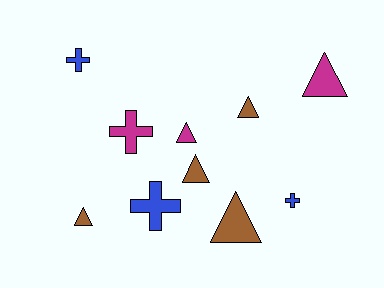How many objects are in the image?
There are 10 objects.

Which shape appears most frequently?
Triangle, with 6 objects.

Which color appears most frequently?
Brown, with 4 objects.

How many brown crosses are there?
There are no brown crosses.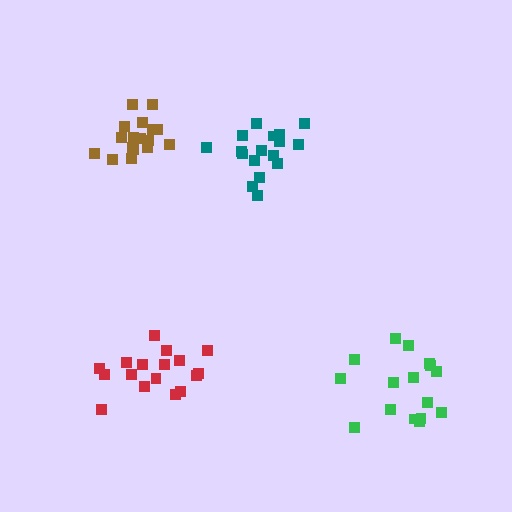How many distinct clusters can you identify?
There are 4 distinct clusters.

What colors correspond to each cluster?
The clusters are colored: red, teal, brown, green.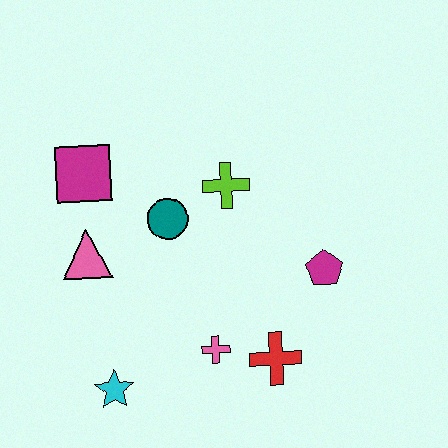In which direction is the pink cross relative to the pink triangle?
The pink cross is to the right of the pink triangle.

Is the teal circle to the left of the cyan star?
No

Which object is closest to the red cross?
The pink cross is closest to the red cross.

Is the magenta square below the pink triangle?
No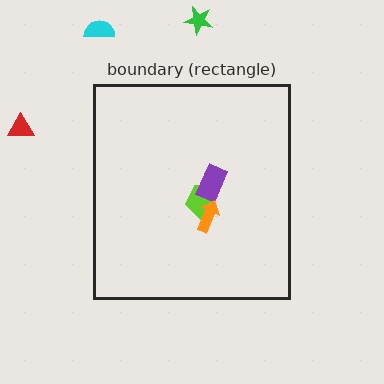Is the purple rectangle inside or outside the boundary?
Inside.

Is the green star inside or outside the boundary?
Outside.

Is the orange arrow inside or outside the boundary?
Inside.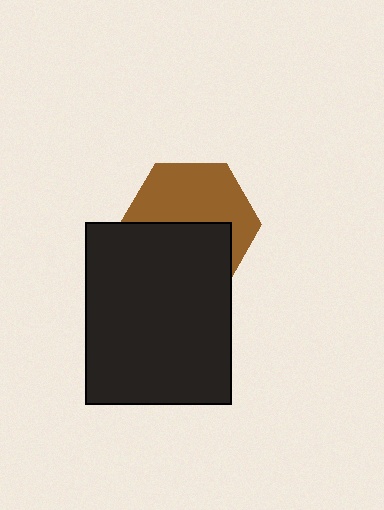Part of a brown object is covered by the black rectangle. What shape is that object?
It is a hexagon.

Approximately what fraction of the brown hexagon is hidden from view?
Roughly 47% of the brown hexagon is hidden behind the black rectangle.